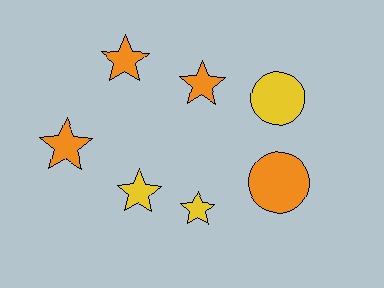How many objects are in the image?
There are 7 objects.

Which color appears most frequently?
Orange, with 4 objects.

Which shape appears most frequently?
Star, with 5 objects.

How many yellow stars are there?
There are 2 yellow stars.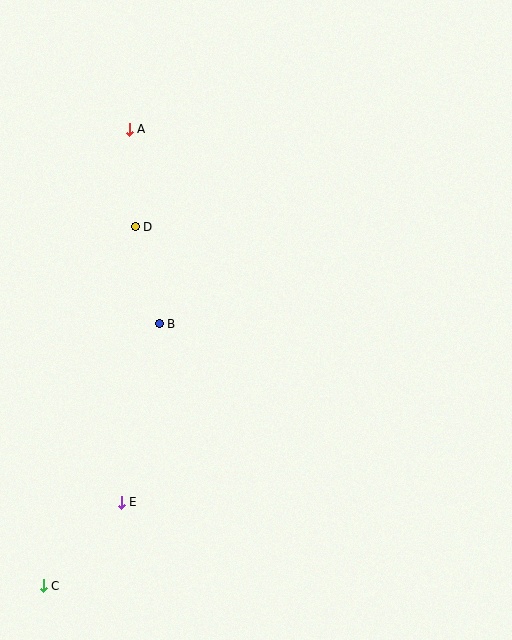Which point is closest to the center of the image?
Point B at (159, 324) is closest to the center.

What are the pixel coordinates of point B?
Point B is at (159, 324).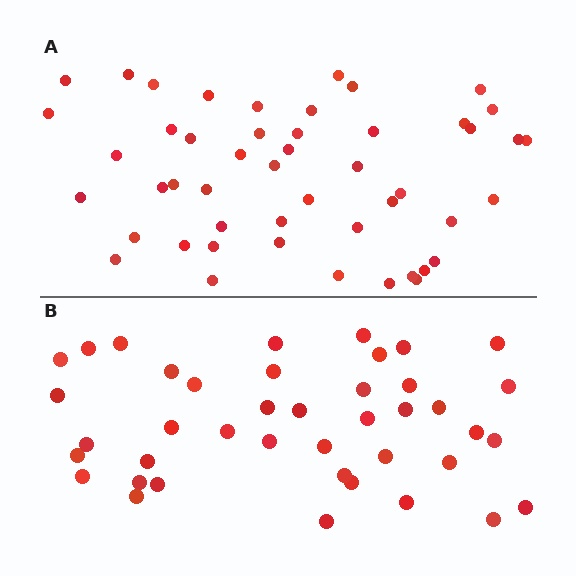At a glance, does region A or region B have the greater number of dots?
Region A (the top region) has more dots.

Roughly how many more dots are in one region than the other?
Region A has roughly 8 or so more dots than region B.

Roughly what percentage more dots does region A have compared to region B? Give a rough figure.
About 20% more.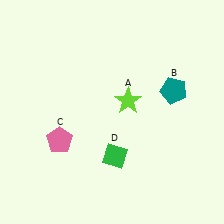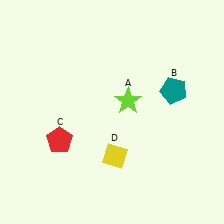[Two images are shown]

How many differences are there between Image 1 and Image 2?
There are 2 differences between the two images.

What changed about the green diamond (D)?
In Image 1, D is green. In Image 2, it changed to yellow.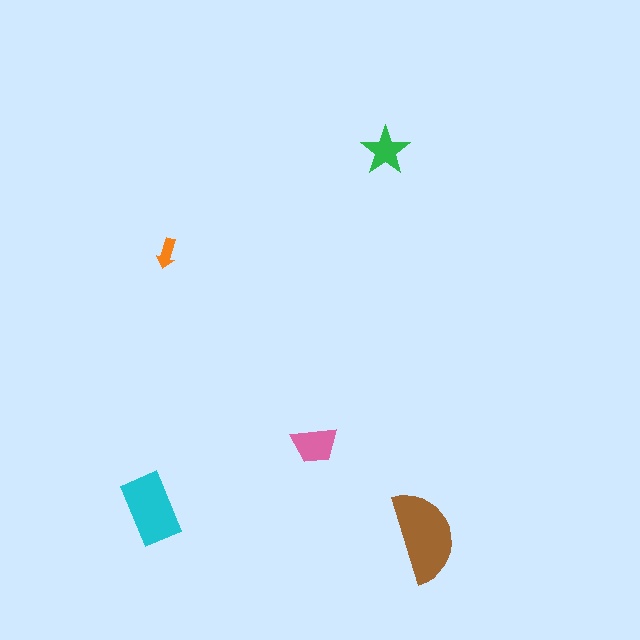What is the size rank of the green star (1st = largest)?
4th.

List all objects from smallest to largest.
The orange arrow, the green star, the pink trapezoid, the cyan rectangle, the brown semicircle.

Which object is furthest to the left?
The cyan rectangle is leftmost.